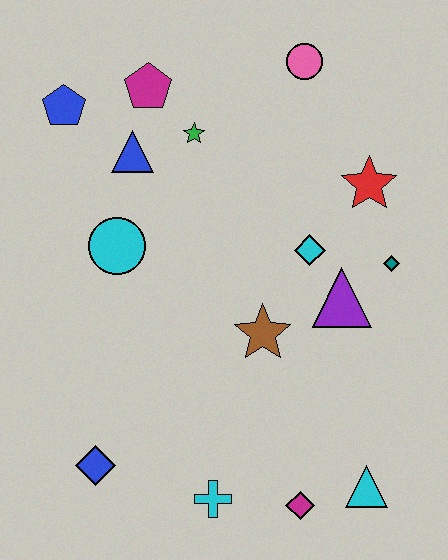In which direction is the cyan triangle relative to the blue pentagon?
The cyan triangle is below the blue pentagon.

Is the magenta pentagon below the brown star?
No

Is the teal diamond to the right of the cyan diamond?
Yes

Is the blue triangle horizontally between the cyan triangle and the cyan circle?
Yes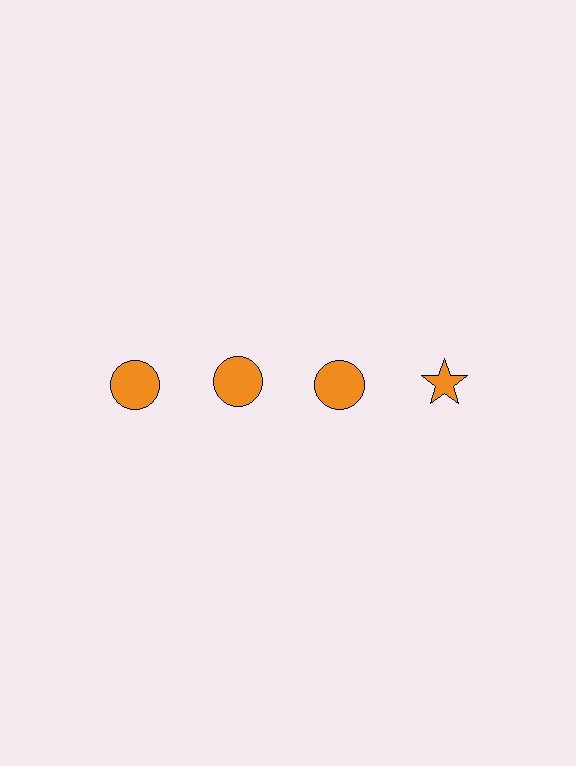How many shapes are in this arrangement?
There are 4 shapes arranged in a grid pattern.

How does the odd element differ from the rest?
It has a different shape: star instead of circle.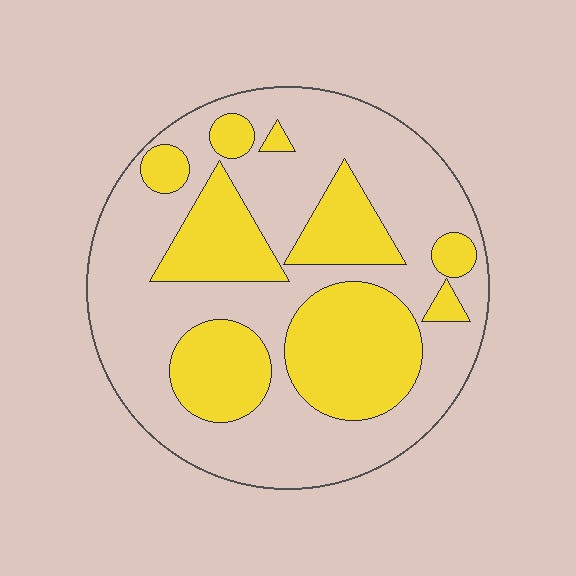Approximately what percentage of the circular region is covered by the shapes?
Approximately 35%.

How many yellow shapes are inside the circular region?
9.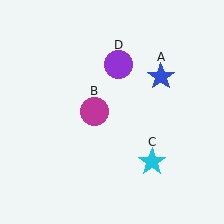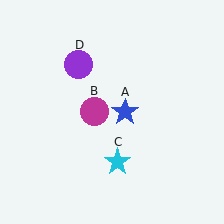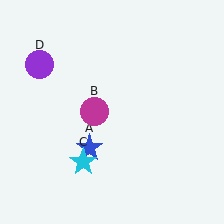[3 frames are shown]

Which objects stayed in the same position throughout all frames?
Magenta circle (object B) remained stationary.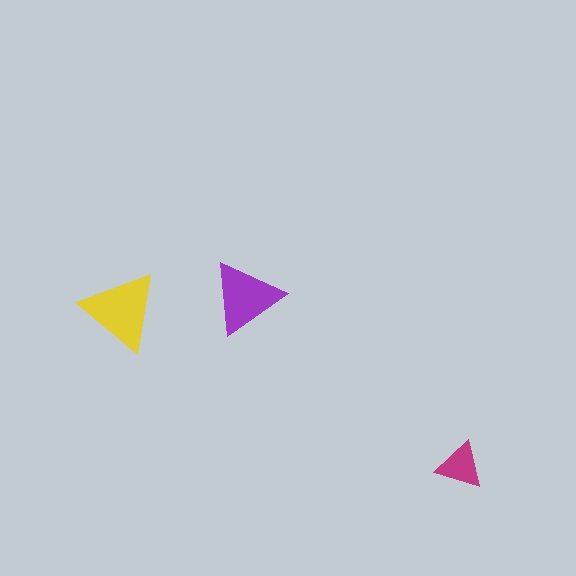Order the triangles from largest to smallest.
the yellow one, the purple one, the magenta one.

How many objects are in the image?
There are 3 objects in the image.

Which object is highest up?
The purple triangle is topmost.